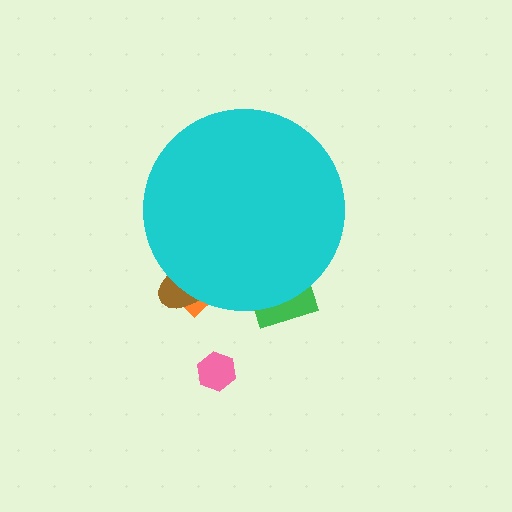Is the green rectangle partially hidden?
Yes, the green rectangle is partially hidden behind the cyan circle.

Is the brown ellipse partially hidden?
Yes, the brown ellipse is partially hidden behind the cyan circle.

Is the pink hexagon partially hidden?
No, the pink hexagon is fully visible.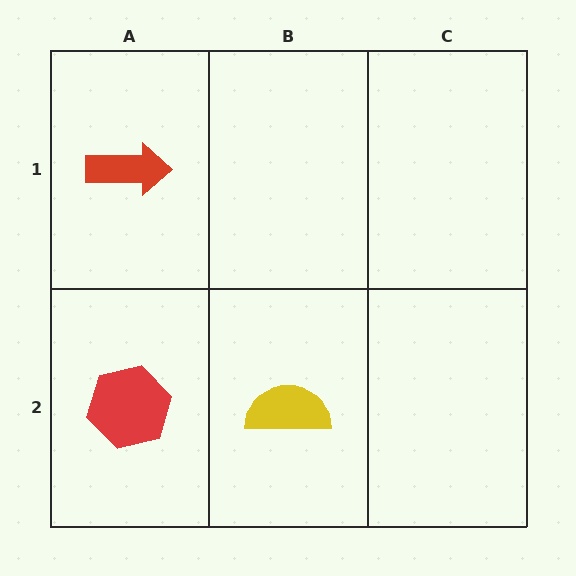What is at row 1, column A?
A red arrow.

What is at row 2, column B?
A yellow semicircle.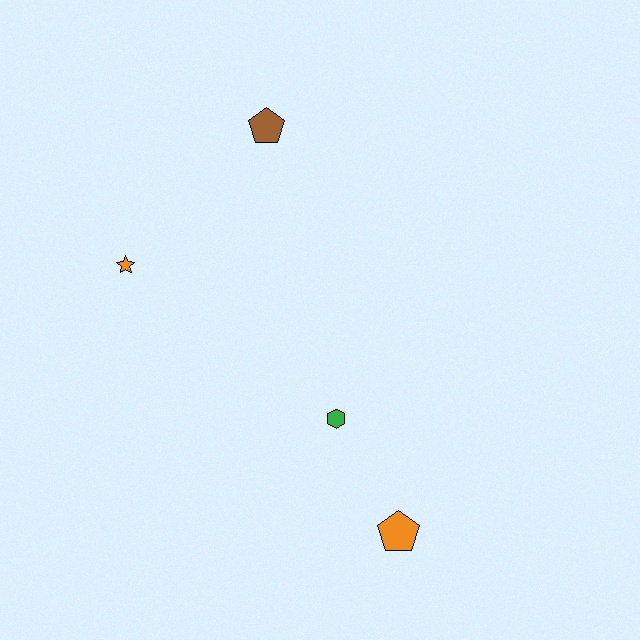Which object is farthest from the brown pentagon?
The orange pentagon is farthest from the brown pentagon.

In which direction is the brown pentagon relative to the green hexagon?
The brown pentagon is above the green hexagon.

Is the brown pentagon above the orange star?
Yes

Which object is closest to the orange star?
The brown pentagon is closest to the orange star.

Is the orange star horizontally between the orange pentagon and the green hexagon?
No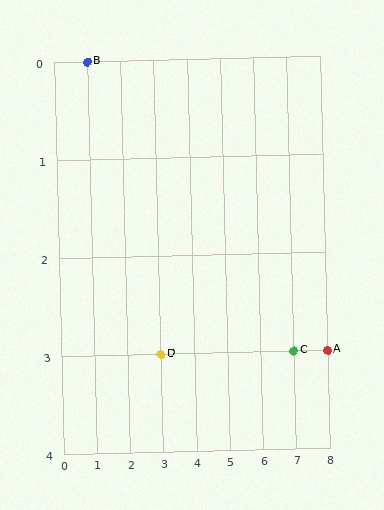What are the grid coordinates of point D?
Point D is at grid coordinates (3, 3).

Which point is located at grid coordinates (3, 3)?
Point D is at (3, 3).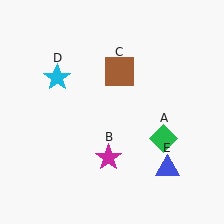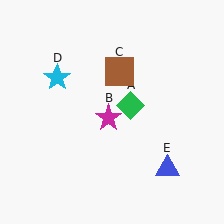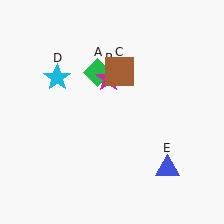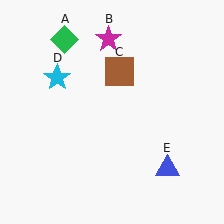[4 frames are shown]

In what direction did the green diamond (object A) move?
The green diamond (object A) moved up and to the left.